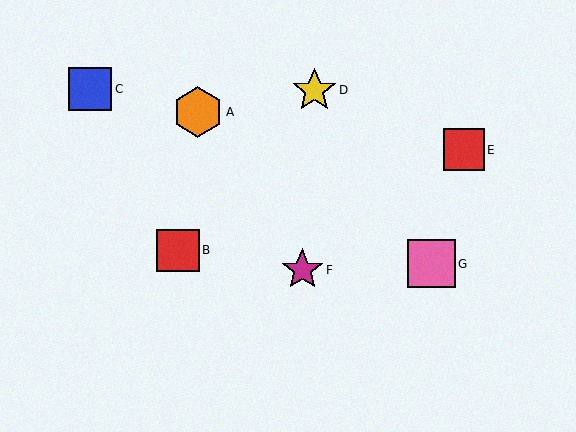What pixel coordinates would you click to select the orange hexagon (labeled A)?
Click at (198, 112) to select the orange hexagon A.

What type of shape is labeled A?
Shape A is an orange hexagon.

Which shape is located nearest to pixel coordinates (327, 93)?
The yellow star (labeled D) at (314, 90) is nearest to that location.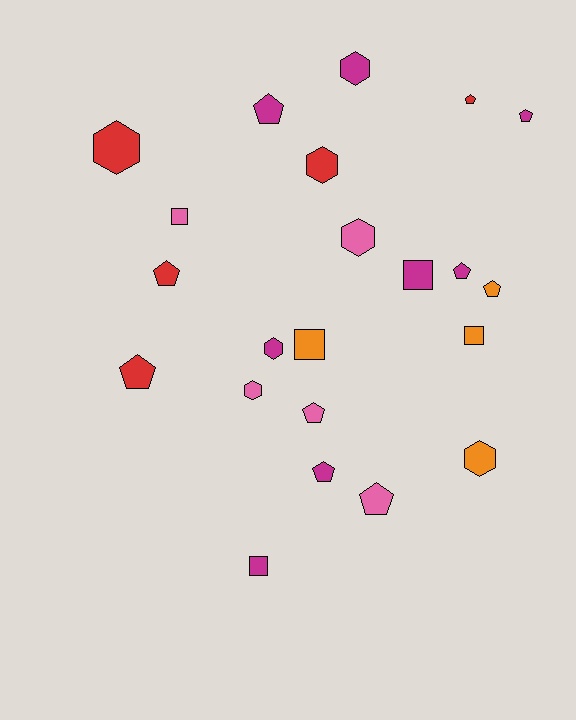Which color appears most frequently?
Magenta, with 8 objects.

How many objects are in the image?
There are 22 objects.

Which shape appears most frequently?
Pentagon, with 10 objects.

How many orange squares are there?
There are 2 orange squares.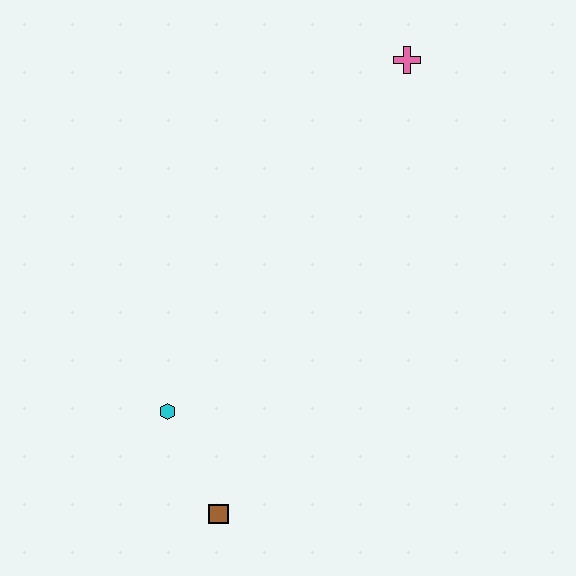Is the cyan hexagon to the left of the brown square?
Yes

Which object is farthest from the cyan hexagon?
The pink cross is farthest from the cyan hexagon.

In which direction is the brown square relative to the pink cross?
The brown square is below the pink cross.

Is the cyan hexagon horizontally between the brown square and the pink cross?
No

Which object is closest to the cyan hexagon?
The brown square is closest to the cyan hexagon.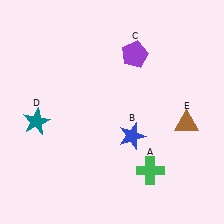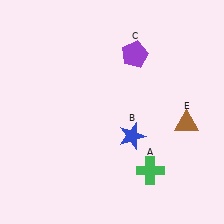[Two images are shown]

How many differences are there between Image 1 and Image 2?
There is 1 difference between the two images.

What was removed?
The teal star (D) was removed in Image 2.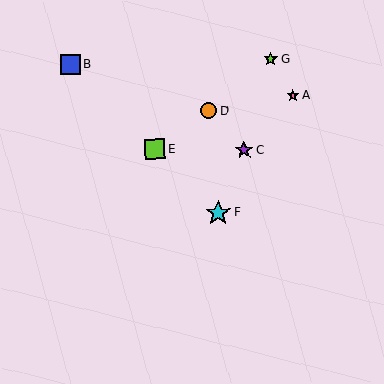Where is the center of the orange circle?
The center of the orange circle is at (209, 110).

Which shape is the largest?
The cyan star (labeled F) is the largest.